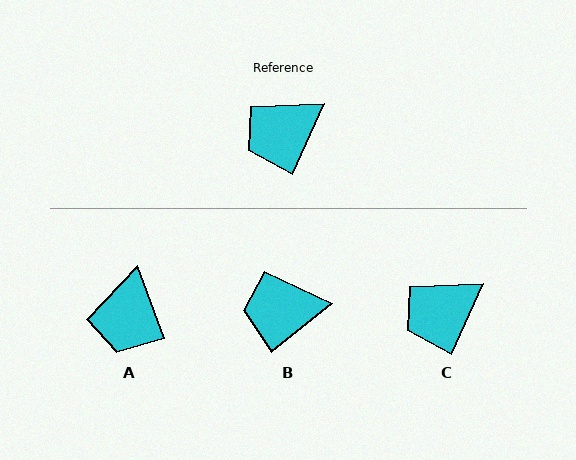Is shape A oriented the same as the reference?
No, it is off by about 44 degrees.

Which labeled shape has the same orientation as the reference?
C.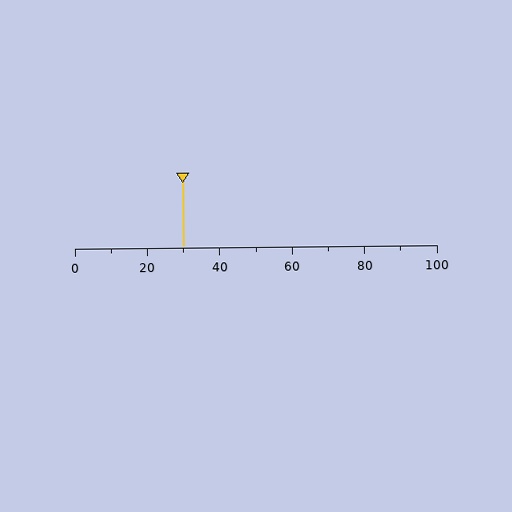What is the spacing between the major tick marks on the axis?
The major ticks are spaced 20 apart.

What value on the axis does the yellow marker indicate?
The marker indicates approximately 30.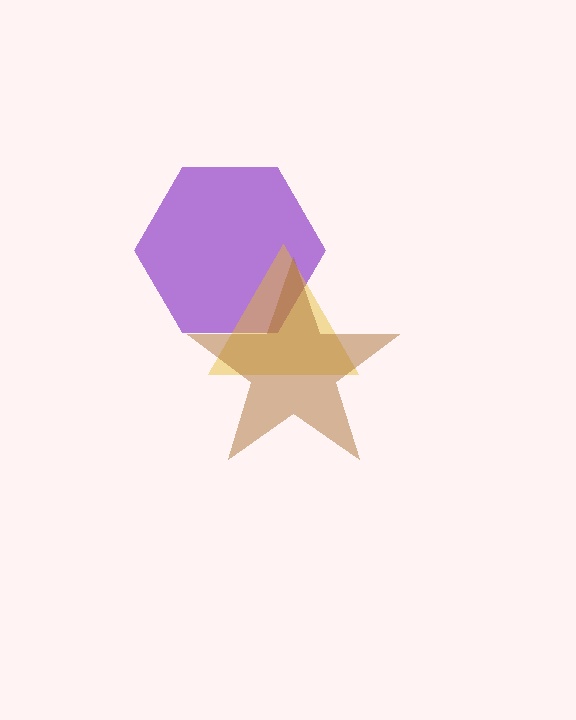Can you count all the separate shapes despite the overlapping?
Yes, there are 3 separate shapes.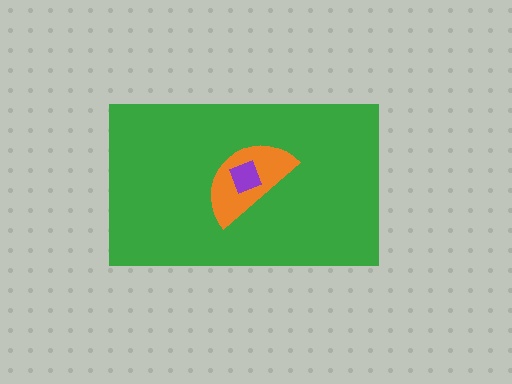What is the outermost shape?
The green rectangle.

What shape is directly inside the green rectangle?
The orange semicircle.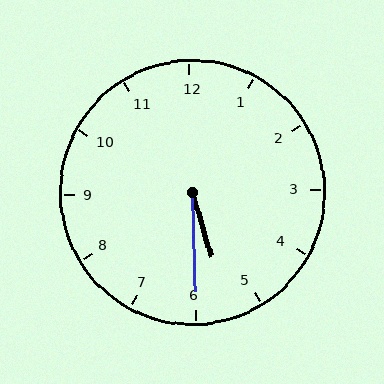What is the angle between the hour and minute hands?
Approximately 15 degrees.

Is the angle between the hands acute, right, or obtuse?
It is acute.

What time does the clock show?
5:30.